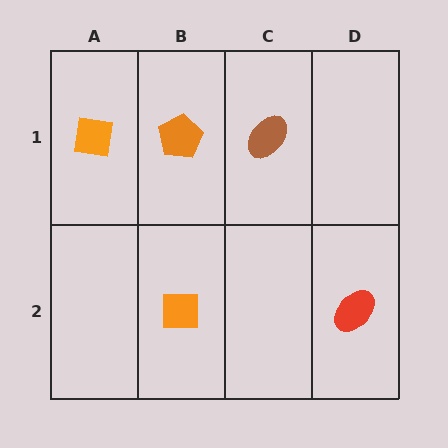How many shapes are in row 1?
3 shapes.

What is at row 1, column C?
A brown ellipse.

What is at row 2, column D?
A red ellipse.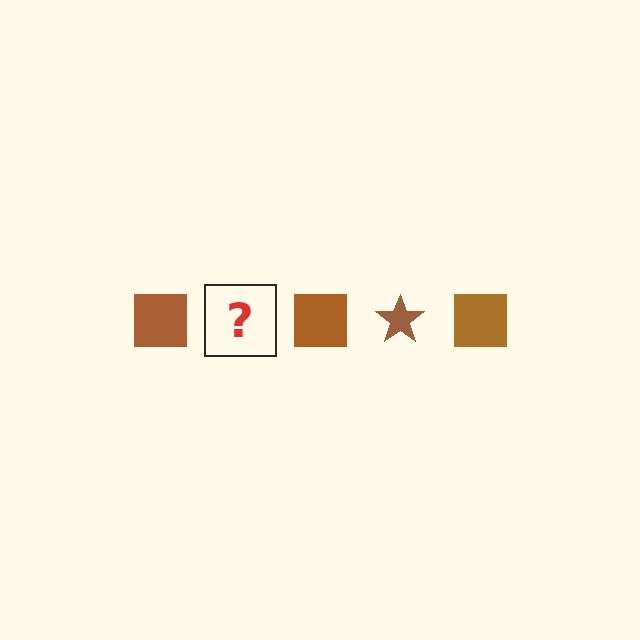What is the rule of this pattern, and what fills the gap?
The rule is that the pattern cycles through square, star shapes in brown. The gap should be filled with a brown star.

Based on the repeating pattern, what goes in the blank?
The blank should be a brown star.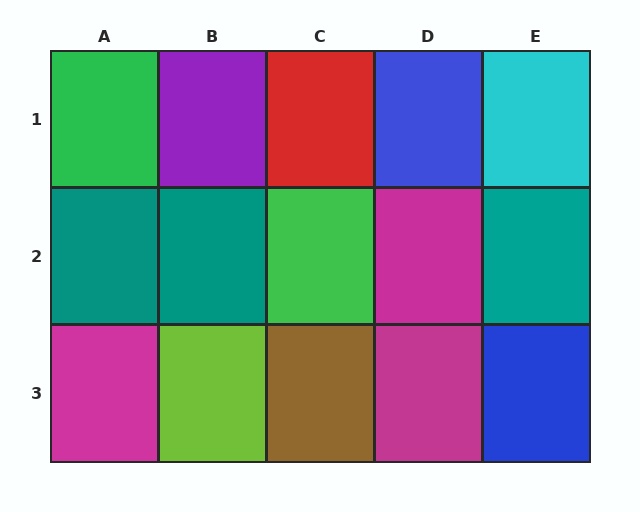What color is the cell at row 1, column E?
Cyan.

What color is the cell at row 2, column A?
Teal.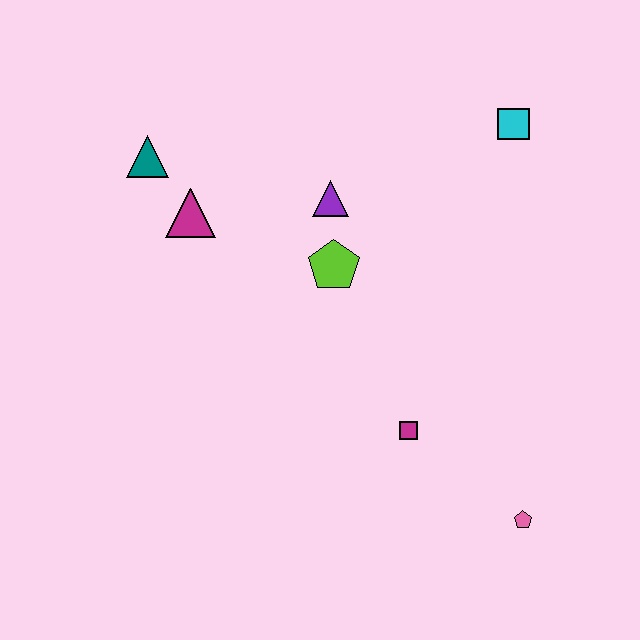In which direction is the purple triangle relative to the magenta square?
The purple triangle is above the magenta square.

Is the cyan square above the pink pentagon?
Yes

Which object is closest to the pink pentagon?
The magenta square is closest to the pink pentagon.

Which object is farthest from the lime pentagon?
The pink pentagon is farthest from the lime pentagon.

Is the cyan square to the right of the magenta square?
Yes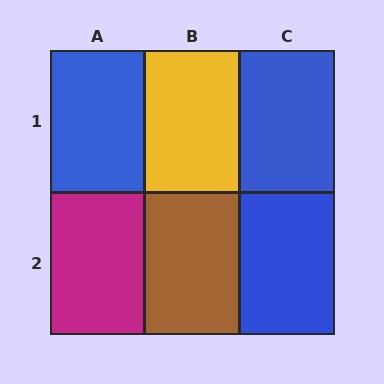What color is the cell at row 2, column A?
Magenta.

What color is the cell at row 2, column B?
Brown.